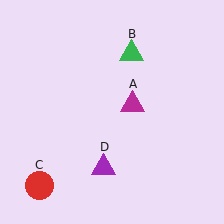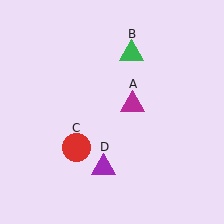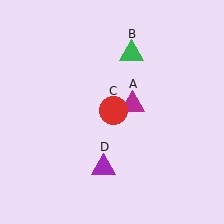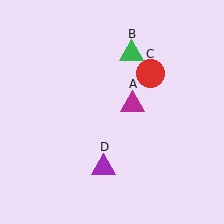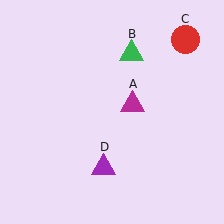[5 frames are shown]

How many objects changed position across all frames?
1 object changed position: red circle (object C).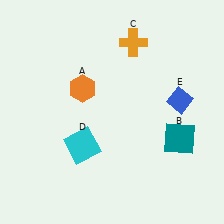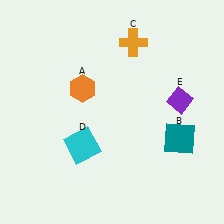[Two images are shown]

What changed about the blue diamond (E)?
In Image 1, E is blue. In Image 2, it changed to purple.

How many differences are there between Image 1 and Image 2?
There is 1 difference between the two images.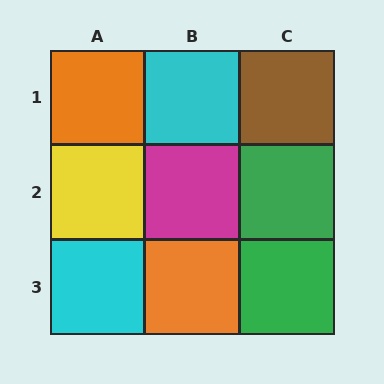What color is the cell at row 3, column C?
Green.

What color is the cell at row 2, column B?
Magenta.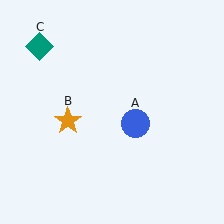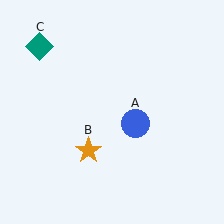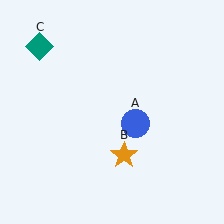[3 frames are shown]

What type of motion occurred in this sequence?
The orange star (object B) rotated counterclockwise around the center of the scene.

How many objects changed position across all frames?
1 object changed position: orange star (object B).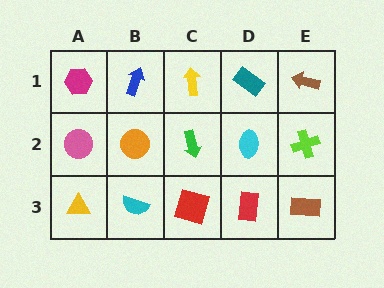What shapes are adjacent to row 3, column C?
A green arrow (row 2, column C), a cyan semicircle (row 3, column B), a red rectangle (row 3, column D).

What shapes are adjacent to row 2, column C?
A yellow arrow (row 1, column C), a red square (row 3, column C), an orange circle (row 2, column B), a cyan ellipse (row 2, column D).